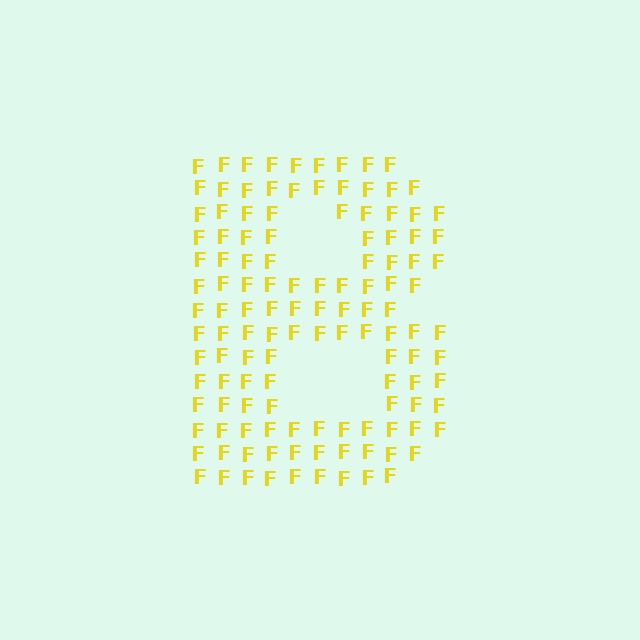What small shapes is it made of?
It is made of small letter F's.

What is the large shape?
The large shape is the letter B.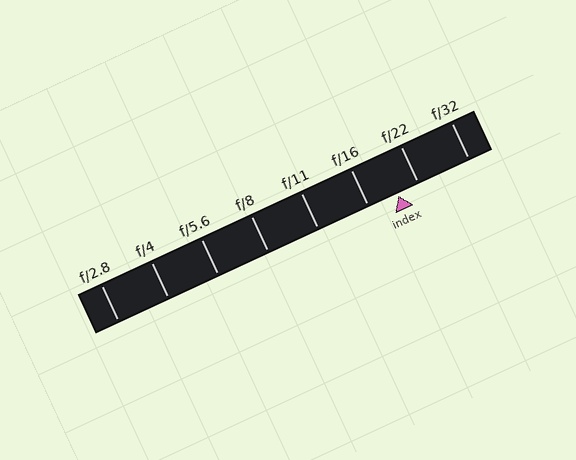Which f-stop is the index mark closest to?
The index mark is closest to f/22.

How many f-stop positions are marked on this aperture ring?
There are 8 f-stop positions marked.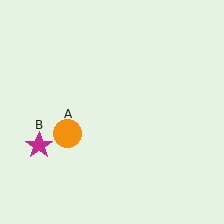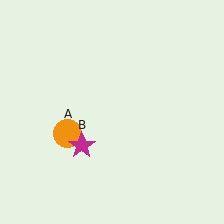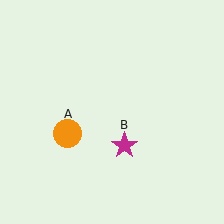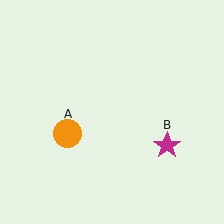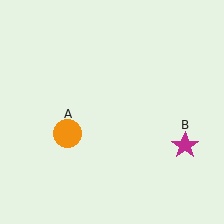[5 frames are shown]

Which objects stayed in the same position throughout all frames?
Orange circle (object A) remained stationary.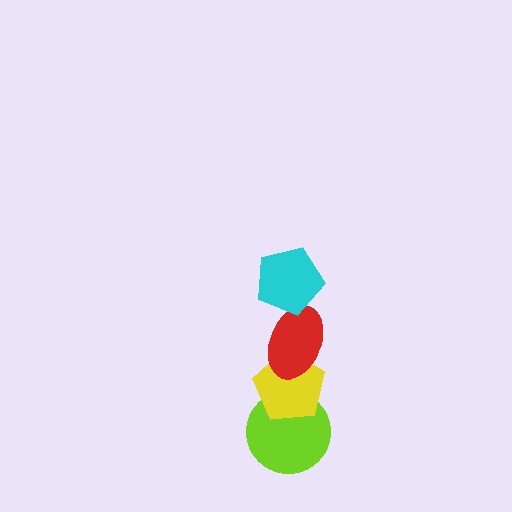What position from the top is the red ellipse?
The red ellipse is 2nd from the top.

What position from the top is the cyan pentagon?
The cyan pentagon is 1st from the top.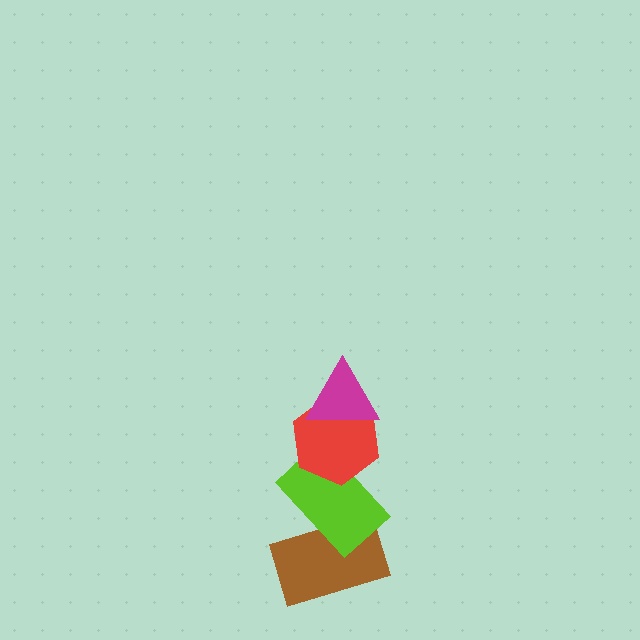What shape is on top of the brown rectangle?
The lime rectangle is on top of the brown rectangle.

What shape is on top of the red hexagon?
The magenta triangle is on top of the red hexagon.